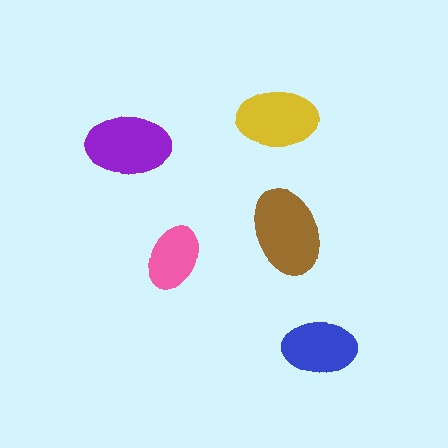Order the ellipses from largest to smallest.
the brown one, the purple one, the yellow one, the blue one, the pink one.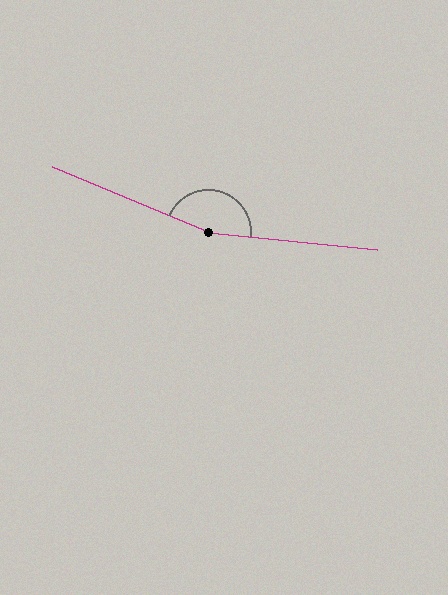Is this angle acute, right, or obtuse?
It is obtuse.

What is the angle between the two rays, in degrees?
Approximately 163 degrees.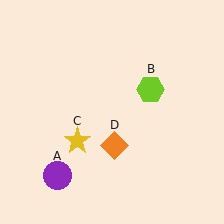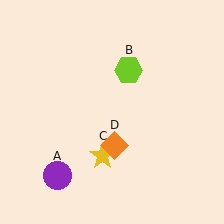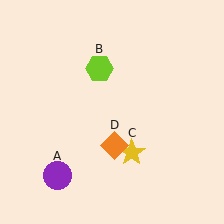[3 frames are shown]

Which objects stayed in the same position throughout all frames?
Purple circle (object A) and orange diamond (object D) remained stationary.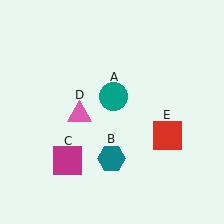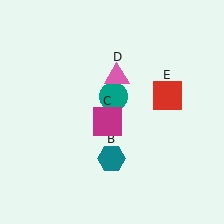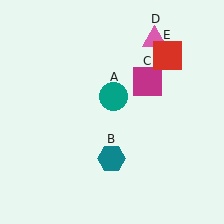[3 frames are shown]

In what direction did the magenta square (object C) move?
The magenta square (object C) moved up and to the right.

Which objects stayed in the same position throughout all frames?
Teal circle (object A) and teal hexagon (object B) remained stationary.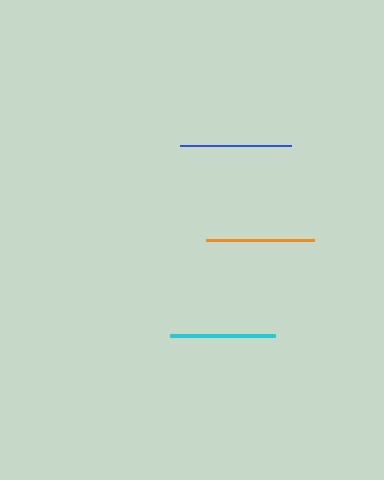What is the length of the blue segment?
The blue segment is approximately 111 pixels long.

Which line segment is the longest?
The blue line is the longest at approximately 111 pixels.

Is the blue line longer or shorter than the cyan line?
The blue line is longer than the cyan line.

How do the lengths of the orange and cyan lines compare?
The orange and cyan lines are approximately the same length.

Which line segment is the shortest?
The cyan line is the shortest at approximately 105 pixels.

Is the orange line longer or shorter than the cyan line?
The orange line is longer than the cyan line.